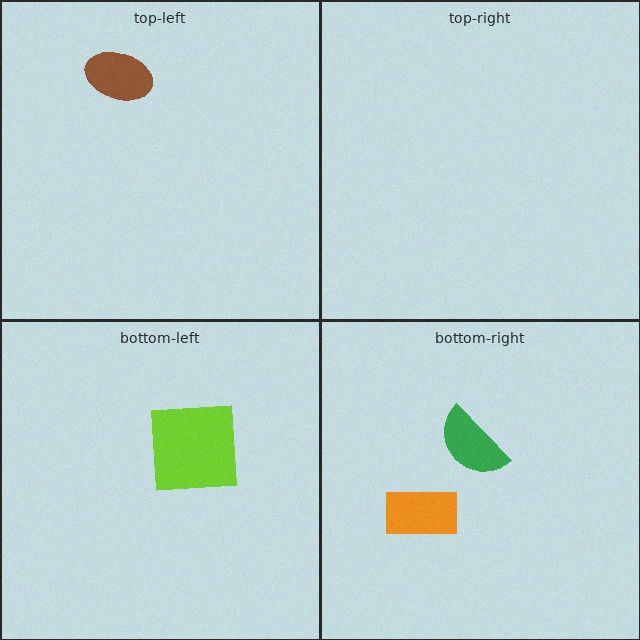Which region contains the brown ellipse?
The top-left region.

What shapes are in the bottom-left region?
The lime square.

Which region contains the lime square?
The bottom-left region.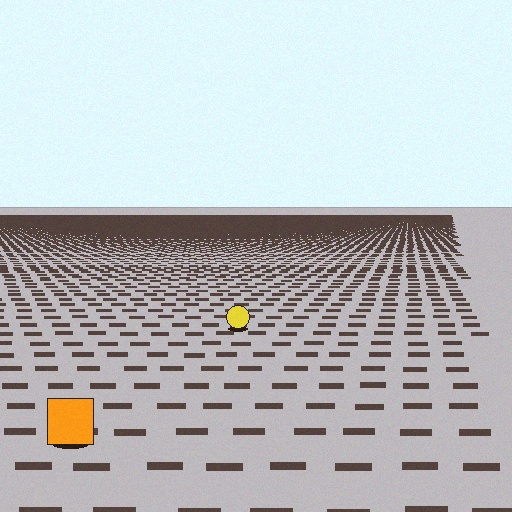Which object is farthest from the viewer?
The yellow circle is farthest from the viewer. It appears smaller and the ground texture around it is denser.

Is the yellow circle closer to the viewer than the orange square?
No. The orange square is closer — you can tell from the texture gradient: the ground texture is coarser near it.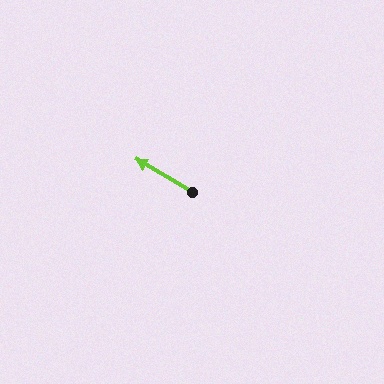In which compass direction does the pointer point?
Northwest.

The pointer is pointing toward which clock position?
Roughly 10 o'clock.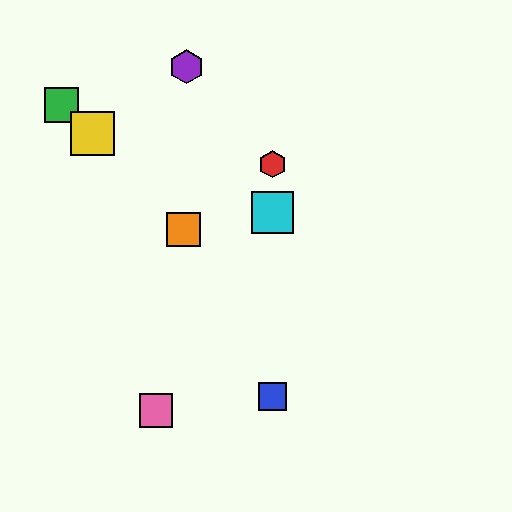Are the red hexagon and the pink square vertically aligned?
No, the red hexagon is at x≈272 and the pink square is at x≈156.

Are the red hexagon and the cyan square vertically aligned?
Yes, both are at x≈272.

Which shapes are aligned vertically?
The red hexagon, the blue square, the cyan square are aligned vertically.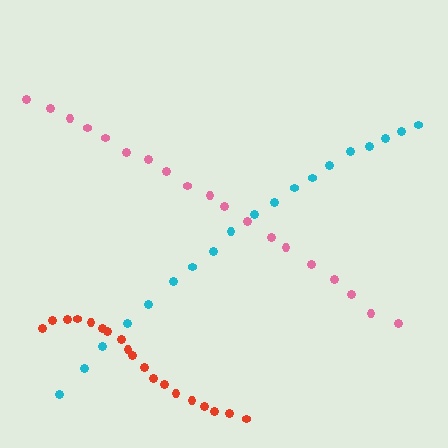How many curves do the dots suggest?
There are 3 distinct paths.